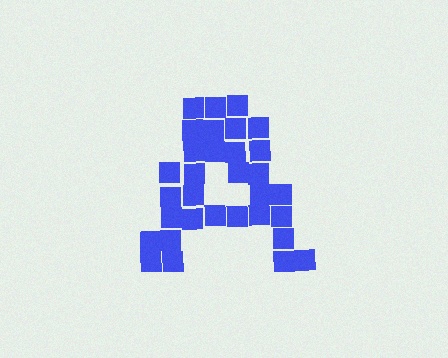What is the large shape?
The large shape is the letter A.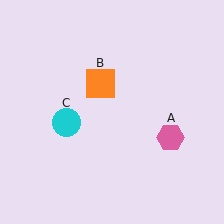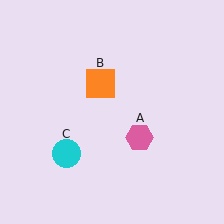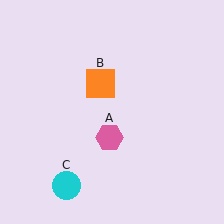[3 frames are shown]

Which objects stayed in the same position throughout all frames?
Orange square (object B) remained stationary.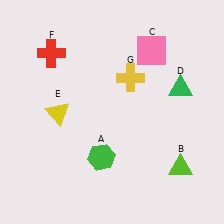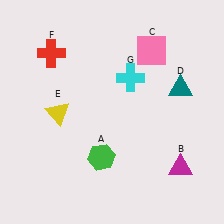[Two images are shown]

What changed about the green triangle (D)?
In Image 1, D is green. In Image 2, it changed to teal.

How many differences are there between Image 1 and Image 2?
There are 3 differences between the two images.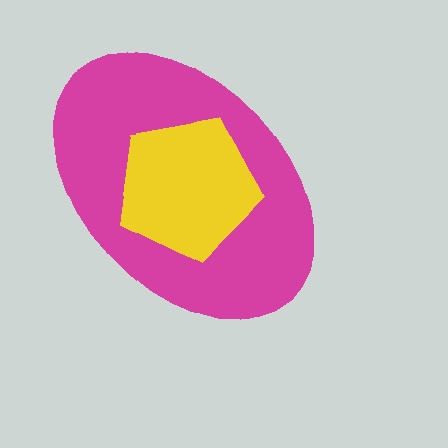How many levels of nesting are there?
2.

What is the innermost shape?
The yellow pentagon.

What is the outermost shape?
The magenta ellipse.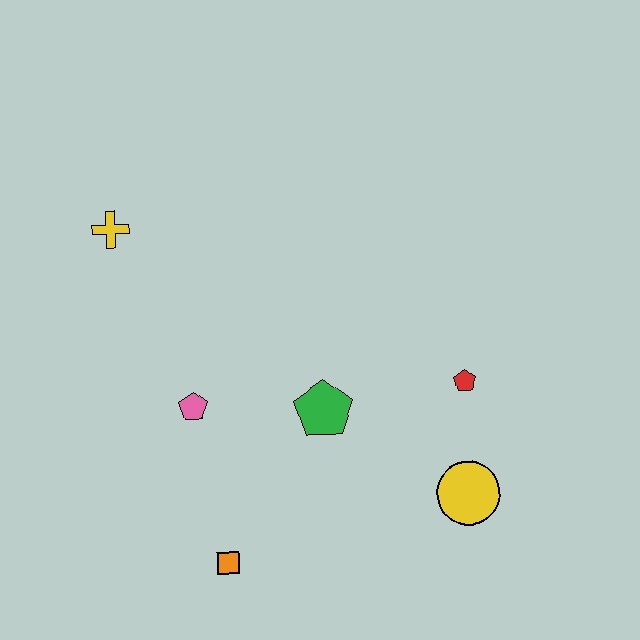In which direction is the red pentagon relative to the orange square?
The red pentagon is to the right of the orange square.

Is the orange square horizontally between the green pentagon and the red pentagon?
No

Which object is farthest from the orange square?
The yellow cross is farthest from the orange square.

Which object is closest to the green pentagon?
The pink pentagon is closest to the green pentagon.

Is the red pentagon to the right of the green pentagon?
Yes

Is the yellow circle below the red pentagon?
Yes